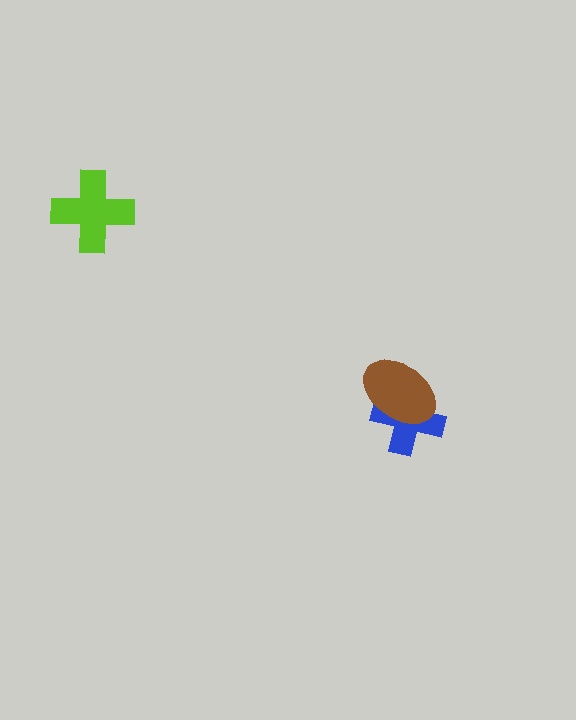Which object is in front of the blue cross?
The brown ellipse is in front of the blue cross.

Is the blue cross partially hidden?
Yes, it is partially covered by another shape.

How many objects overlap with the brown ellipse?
1 object overlaps with the brown ellipse.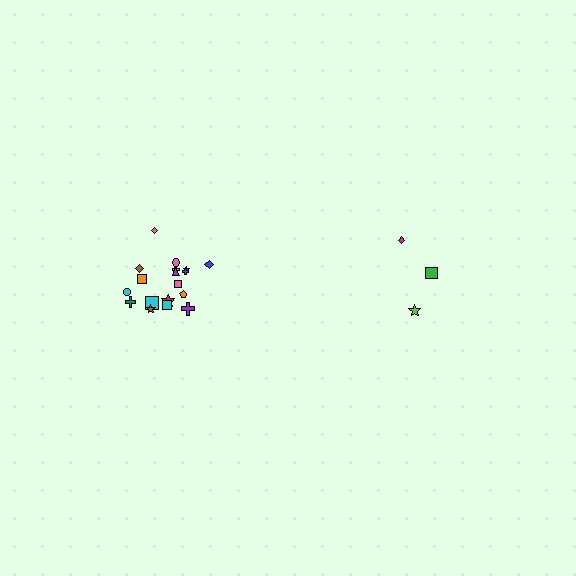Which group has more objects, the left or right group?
The left group.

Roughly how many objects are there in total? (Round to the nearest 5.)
Roughly 20 objects in total.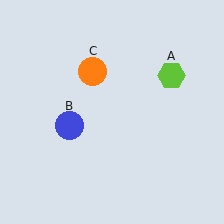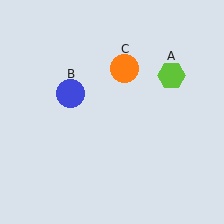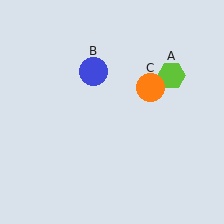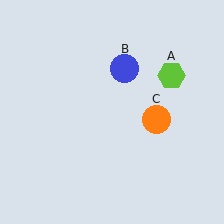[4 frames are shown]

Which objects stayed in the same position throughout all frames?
Lime hexagon (object A) remained stationary.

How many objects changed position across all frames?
2 objects changed position: blue circle (object B), orange circle (object C).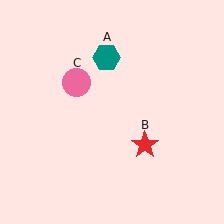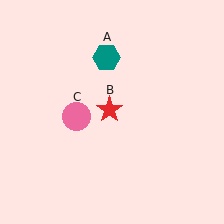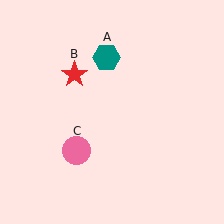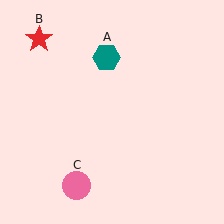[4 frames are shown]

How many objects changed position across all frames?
2 objects changed position: red star (object B), pink circle (object C).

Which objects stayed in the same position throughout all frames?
Teal hexagon (object A) remained stationary.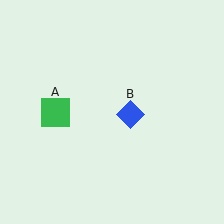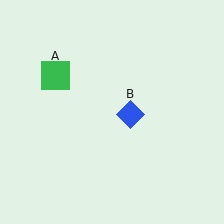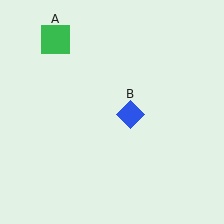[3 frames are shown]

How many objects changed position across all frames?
1 object changed position: green square (object A).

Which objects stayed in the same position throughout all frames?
Blue diamond (object B) remained stationary.